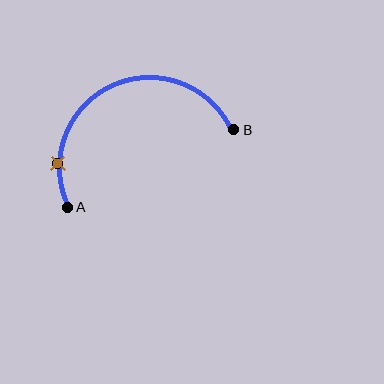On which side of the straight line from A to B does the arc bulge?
The arc bulges above the straight line connecting A and B.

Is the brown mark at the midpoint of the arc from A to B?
No. The brown mark lies on the arc but is closer to endpoint A. The arc midpoint would be at the point on the curve equidistant along the arc from both A and B.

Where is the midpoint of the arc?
The arc midpoint is the point on the curve farthest from the straight line joining A and B. It sits above that line.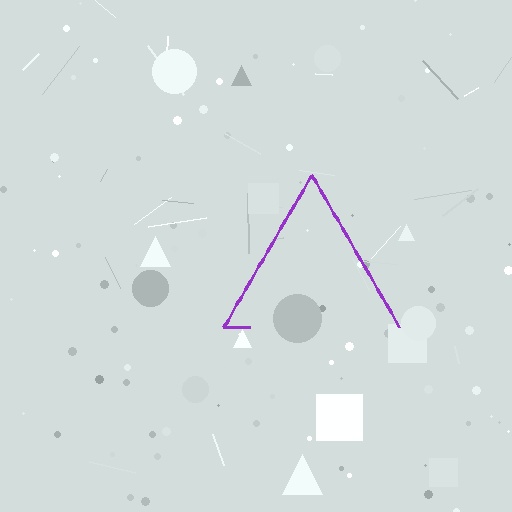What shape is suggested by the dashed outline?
The dashed outline suggests a triangle.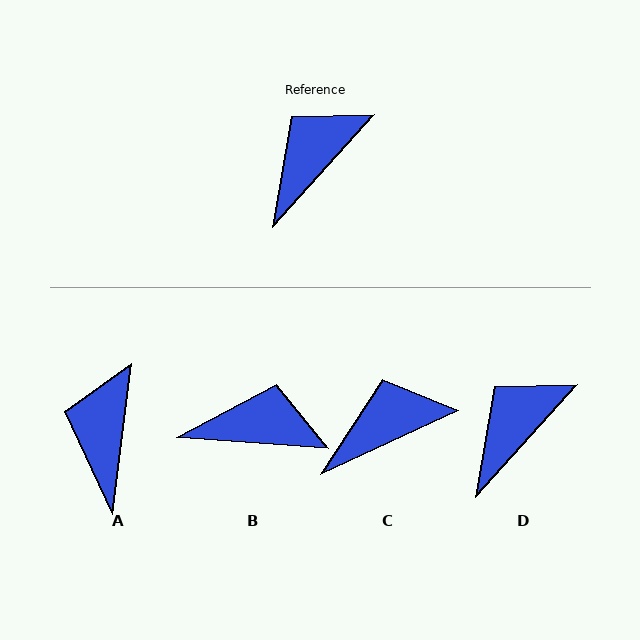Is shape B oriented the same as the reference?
No, it is off by about 52 degrees.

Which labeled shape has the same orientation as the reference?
D.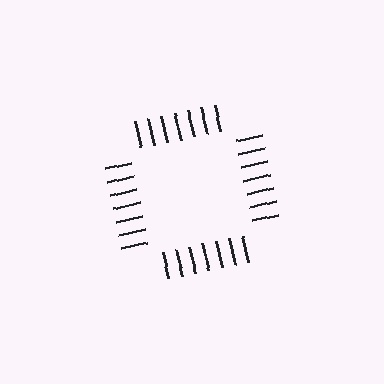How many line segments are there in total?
28 — 7 along each of the 4 edges.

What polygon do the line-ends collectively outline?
An illusory square — the line segments terminate on its edges but no continuous stroke is drawn.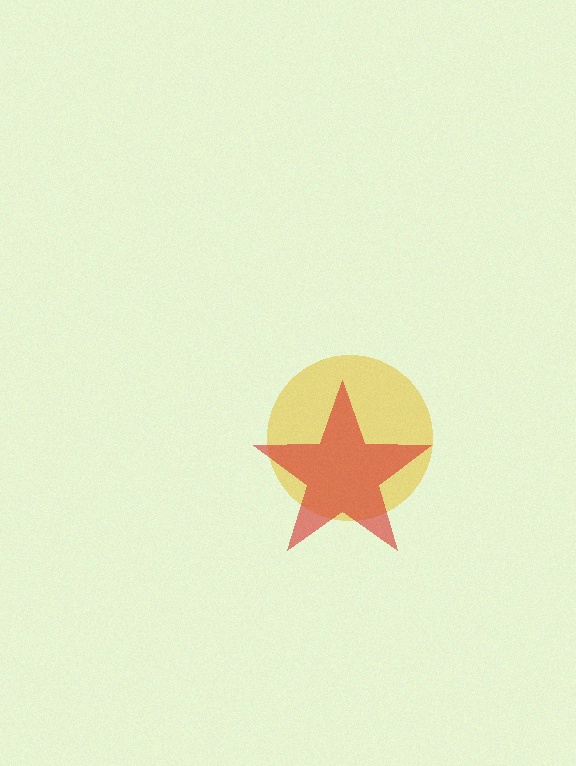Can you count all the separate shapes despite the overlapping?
Yes, there are 2 separate shapes.